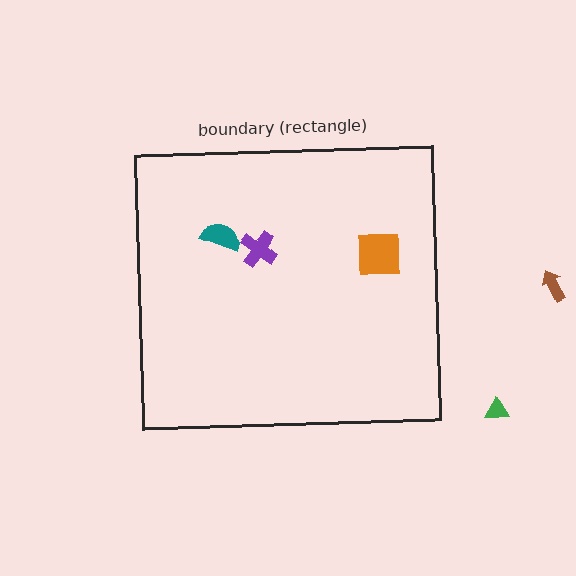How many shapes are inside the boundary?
3 inside, 2 outside.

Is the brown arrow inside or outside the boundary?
Outside.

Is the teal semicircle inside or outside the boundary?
Inside.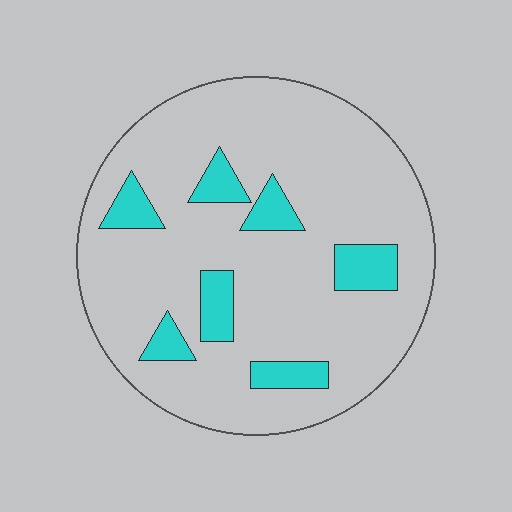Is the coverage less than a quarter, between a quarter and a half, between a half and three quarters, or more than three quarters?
Less than a quarter.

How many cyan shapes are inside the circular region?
7.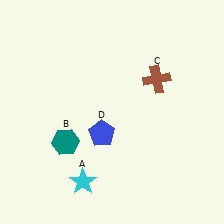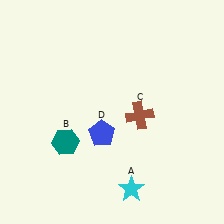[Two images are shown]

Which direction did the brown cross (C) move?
The brown cross (C) moved down.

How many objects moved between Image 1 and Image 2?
2 objects moved between the two images.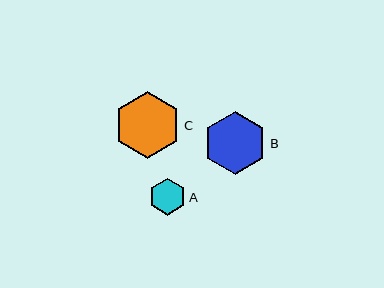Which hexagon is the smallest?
Hexagon A is the smallest with a size of approximately 37 pixels.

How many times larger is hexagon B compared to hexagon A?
Hexagon B is approximately 1.7 times the size of hexagon A.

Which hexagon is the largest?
Hexagon C is the largest with a size of approximately 67 pixels.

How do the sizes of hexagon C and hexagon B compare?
Hexagon C and hexagon B are approximately the same size.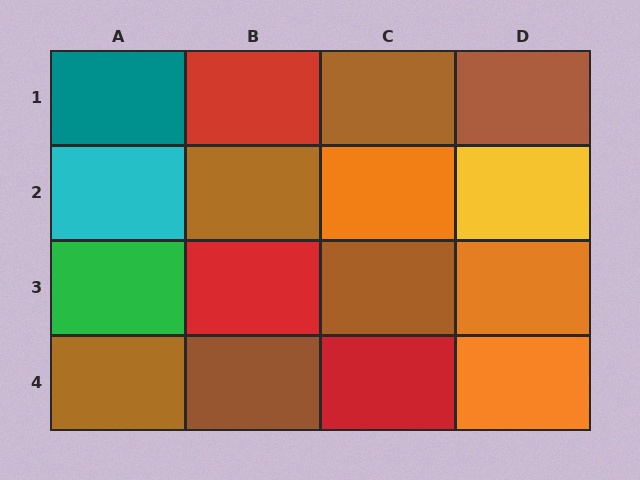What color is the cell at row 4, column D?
Orange.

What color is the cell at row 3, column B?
Red.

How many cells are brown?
6 cells are brown.